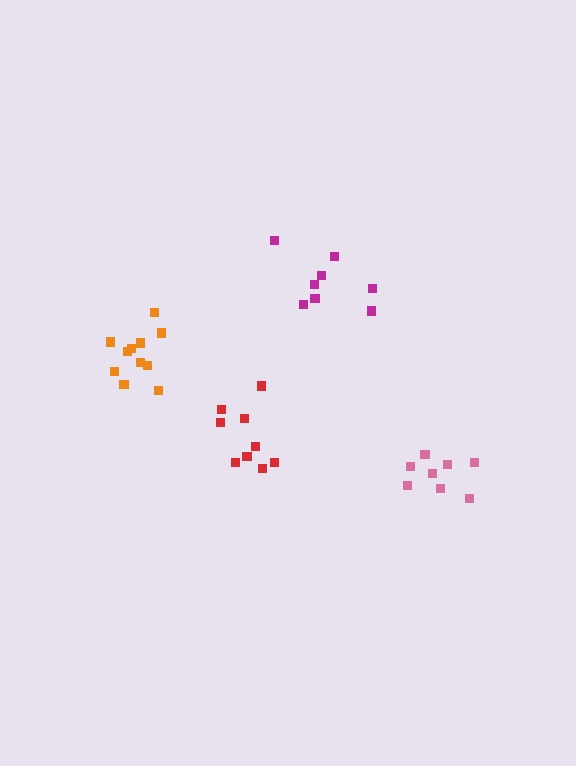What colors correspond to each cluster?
The clusters are colored: red, pink, orange, magenta.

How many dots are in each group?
Group 1: 9 dots, Group 2: 8 dots, Group 3: 11 dots, Group 4: 8 dots (36 total).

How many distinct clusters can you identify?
There are 4 distinct clusters.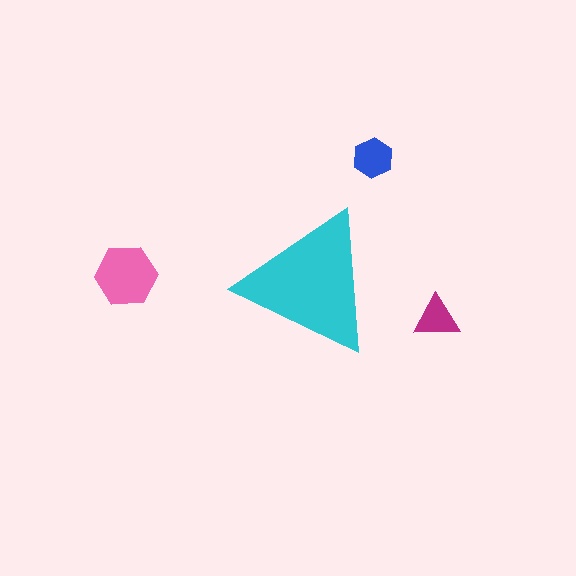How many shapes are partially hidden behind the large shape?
0 shapes are partially hidden.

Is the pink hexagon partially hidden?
No, the pink hexagon is fully visible.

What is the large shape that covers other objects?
A cyan triangle.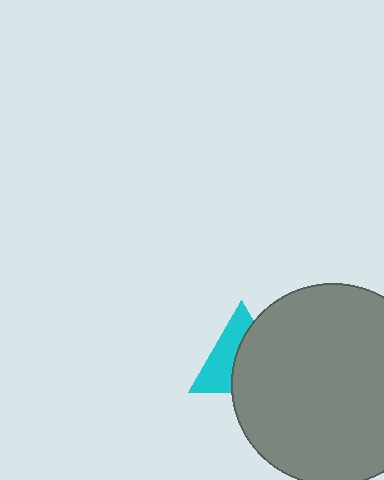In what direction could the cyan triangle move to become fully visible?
The cyan triangle could move left. That would shift it out from behind the gray circle entirely.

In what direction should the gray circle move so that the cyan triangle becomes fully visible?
The gray circle should move right. That is the shortest direction to clear the overlap and leave the cyan triangle fully visible.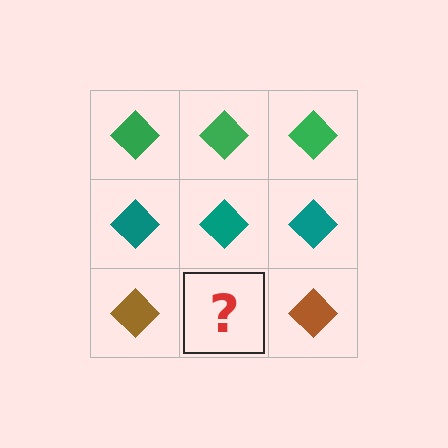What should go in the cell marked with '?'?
The missing cell should contain a brown diamond.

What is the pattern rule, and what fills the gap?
The rule is that each row has a consistent color. The gap should be filled with a brown diamond.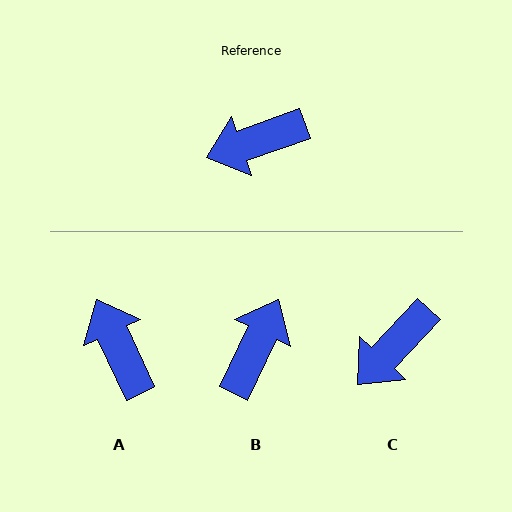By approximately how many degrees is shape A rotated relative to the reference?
Approximately 84 degrees clockwise.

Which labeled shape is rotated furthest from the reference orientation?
B, about 135 degrees away.